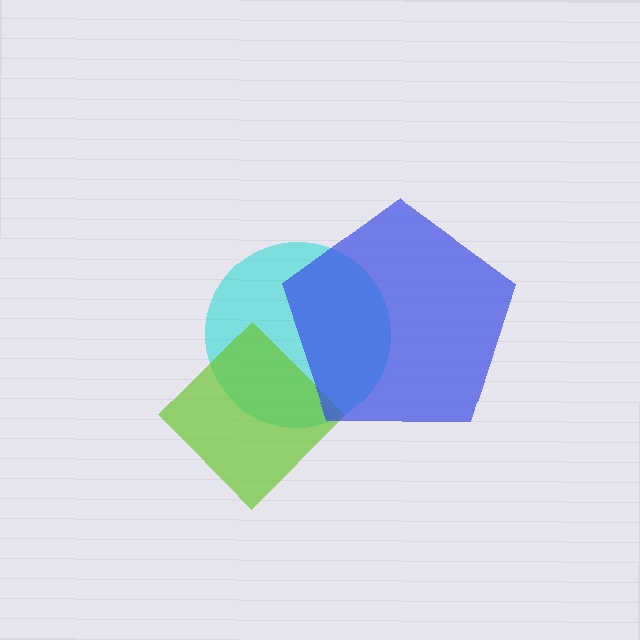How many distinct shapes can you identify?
There are 3 distinct shapes: a cyan circle, a lime diamond, a blue pentagon.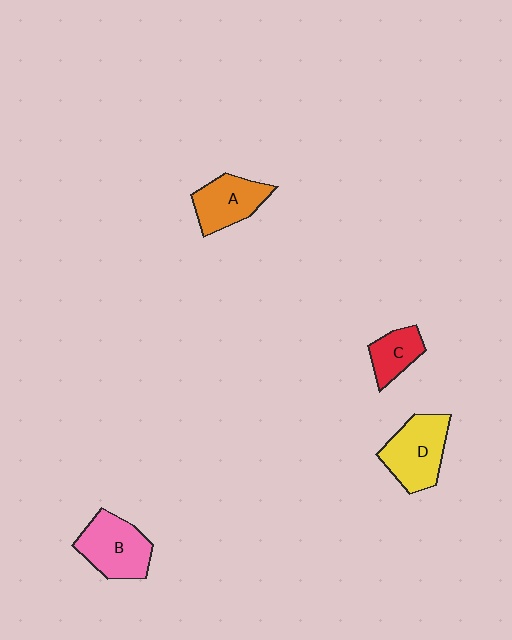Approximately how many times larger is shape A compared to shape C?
Approximately 1.5 times.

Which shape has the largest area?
Shape D (yellow).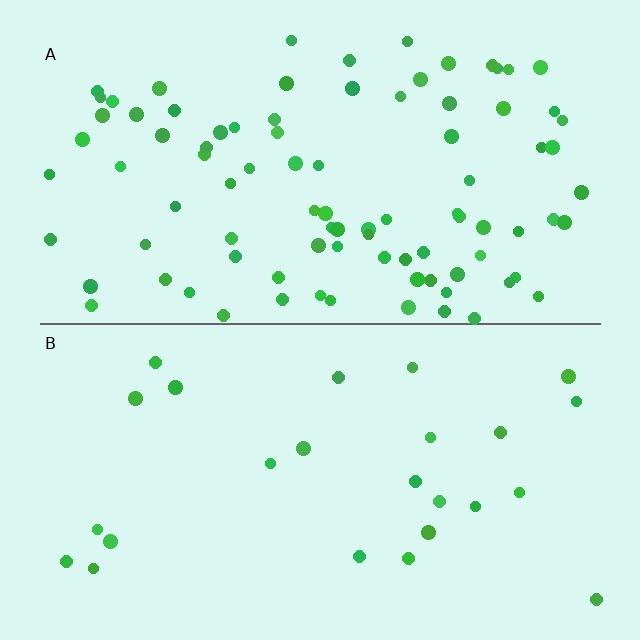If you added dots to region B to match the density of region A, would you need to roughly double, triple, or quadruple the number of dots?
Approximately quadruple.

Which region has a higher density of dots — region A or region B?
A (the top).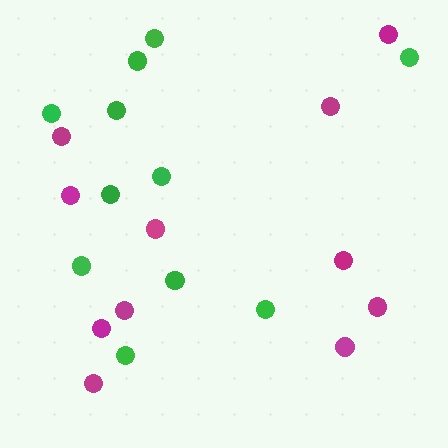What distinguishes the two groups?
There are 2 groups: one group of green circles (11) and one group of magenta circles (11).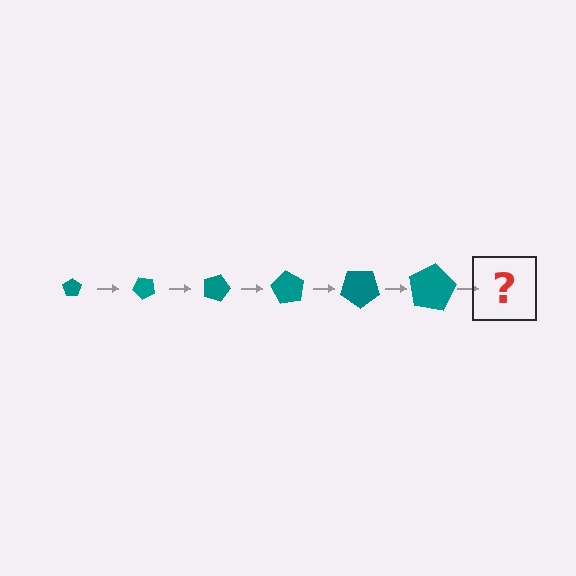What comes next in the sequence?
The next element should be a pentagon, larger than the previous one and rotated 270 degrees from the start.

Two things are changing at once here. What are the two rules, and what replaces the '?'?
The two rules are that the pentagon grows larger each step and it rotates 45 degrees each step. The '?' should be a pentagon, larger than the previous one and rotated 270 degrees from the start.